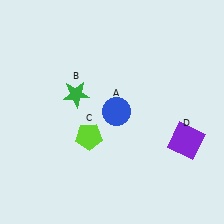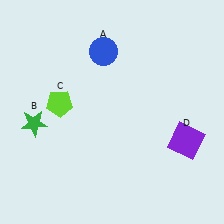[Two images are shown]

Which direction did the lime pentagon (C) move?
The lime pentagon (C) moved up.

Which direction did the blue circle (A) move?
The blue circle (A) moved up.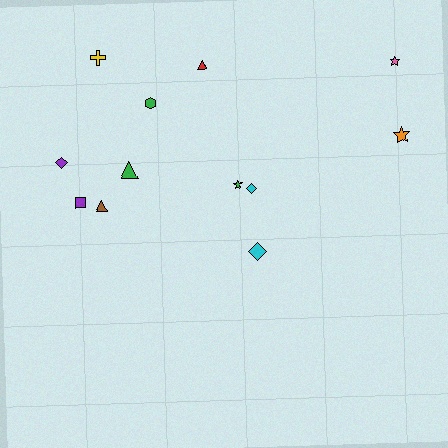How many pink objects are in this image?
There is 1 pink object.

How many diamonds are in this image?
There are 3 diamonds.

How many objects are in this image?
There are 12 objects.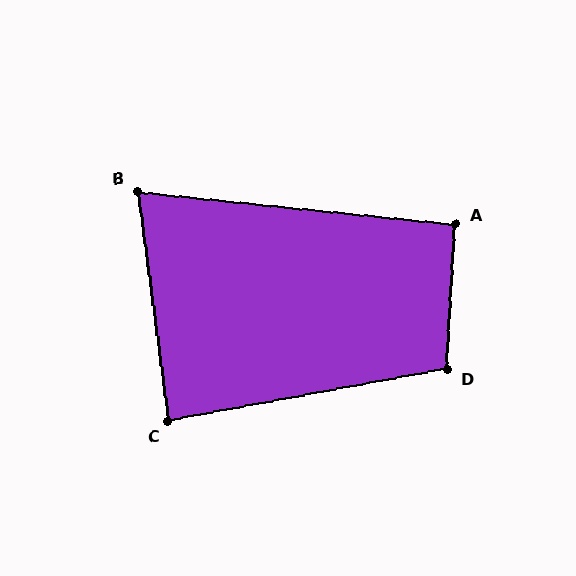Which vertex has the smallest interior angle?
B, at approximately 76 degrees.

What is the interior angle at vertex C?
Approximately 87 degrees (approximately right).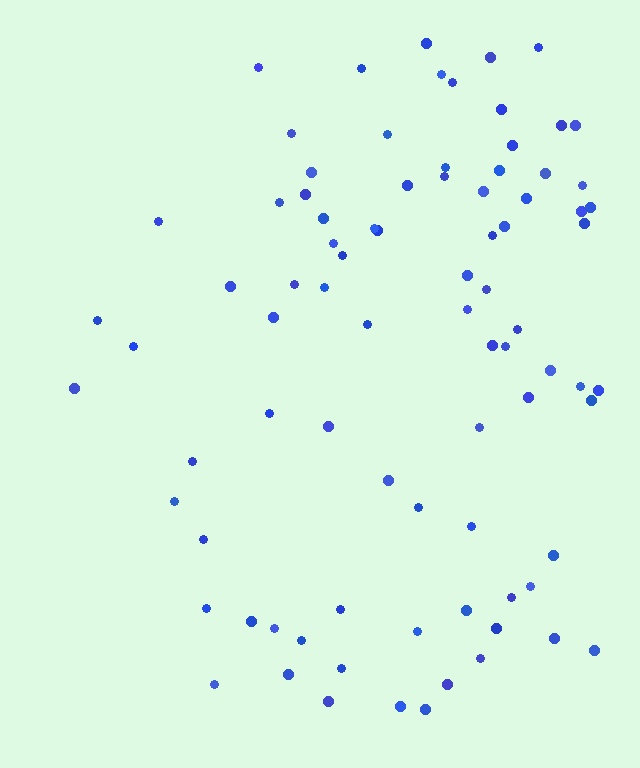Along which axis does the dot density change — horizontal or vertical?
Horizontal.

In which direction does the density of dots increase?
From left to right, with the right side densest.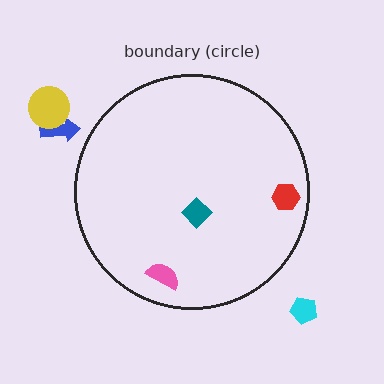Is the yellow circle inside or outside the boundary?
Outside.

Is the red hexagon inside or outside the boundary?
Inside.